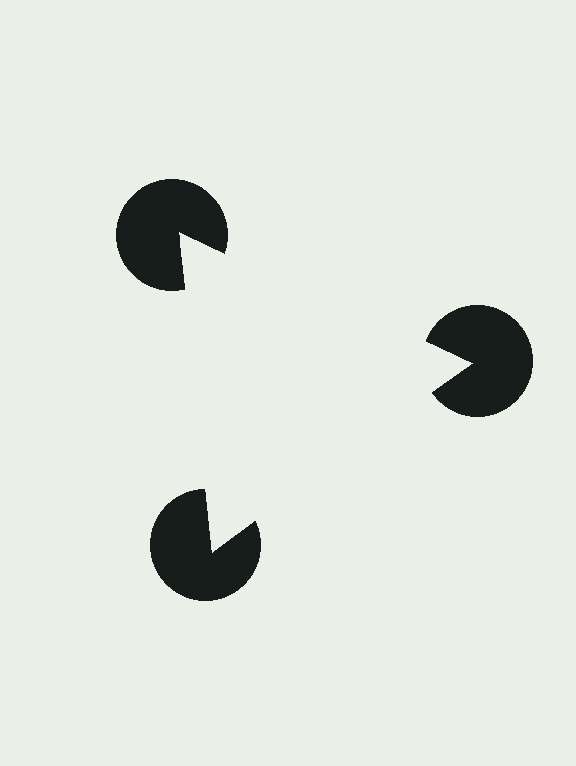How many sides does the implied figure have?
3 sides.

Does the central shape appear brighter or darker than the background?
It typically appears slightly brighter than the background, even though no actual brightness change is drawn.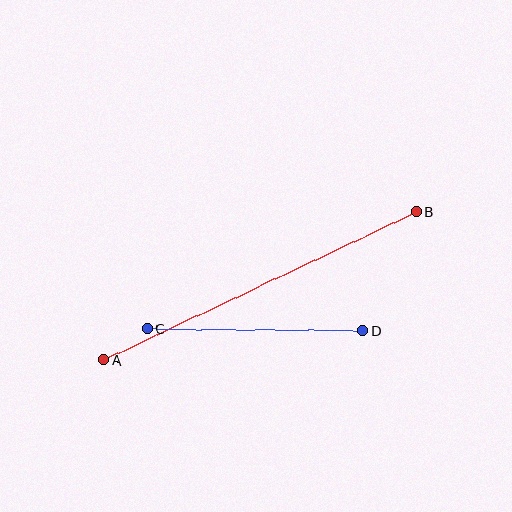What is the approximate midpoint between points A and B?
The midpoint is at approximately (260, 286) pixels.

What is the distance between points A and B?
The distance is approximately 346 pixels.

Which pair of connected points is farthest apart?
Points A and B are farthest apart.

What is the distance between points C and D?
The distance is approximately 215 pixels.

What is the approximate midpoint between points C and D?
The midpoint is at approximately (255, 330) pixels.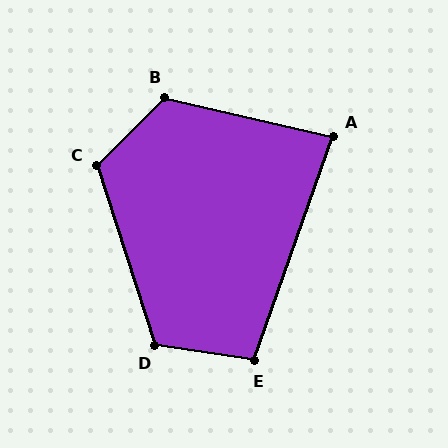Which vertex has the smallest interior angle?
A, at approximately 84 degrees.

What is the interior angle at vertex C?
Approximately 118 degrees (obtuse).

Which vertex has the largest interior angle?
B, at approximately 122 degrees.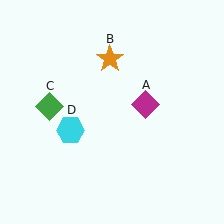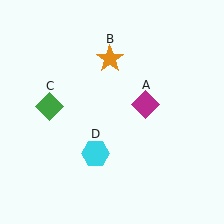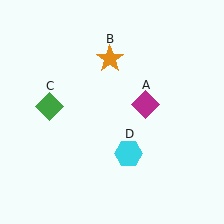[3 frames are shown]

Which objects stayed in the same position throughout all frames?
Magenta diamond (object A) and orange star (object B) and green diamond (object C) remained stationary.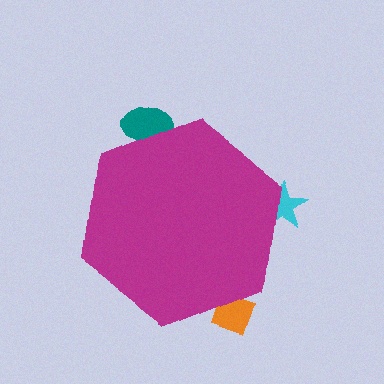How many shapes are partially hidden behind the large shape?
3 shapes are partially hidden.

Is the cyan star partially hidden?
Yes, the cyan star is partially hidden behind the magenta hexagon.